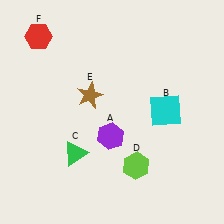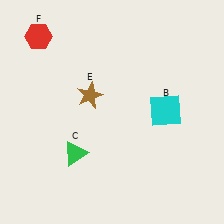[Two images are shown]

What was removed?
The lime hexagon (D), the purple hexagon (A) were removed in Image 2.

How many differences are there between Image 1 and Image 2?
There are 2 differences between the two images.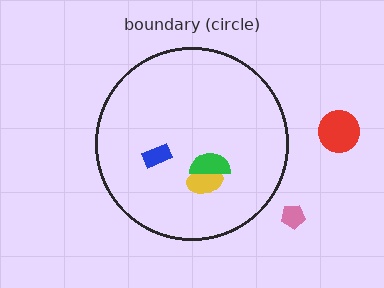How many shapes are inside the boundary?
3 inside, 2 outside.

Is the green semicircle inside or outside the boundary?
Inside.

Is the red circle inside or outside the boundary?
Outside.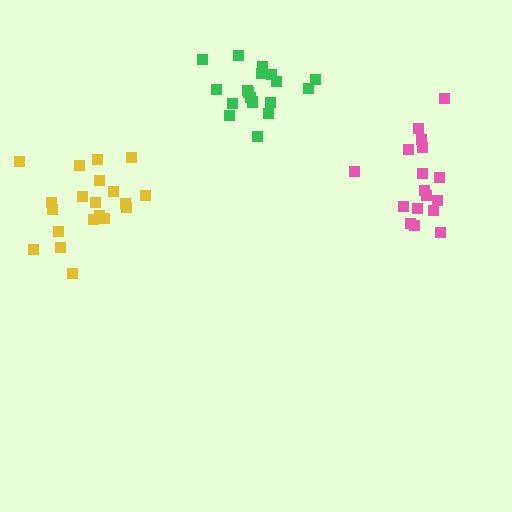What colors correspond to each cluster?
The clusters are colored: yellow, green, pink.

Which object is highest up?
The green cluster is topmost.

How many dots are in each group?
Group 1: 20 dots, Group 2: 18 dots, Group 3: 17 dots (55 total).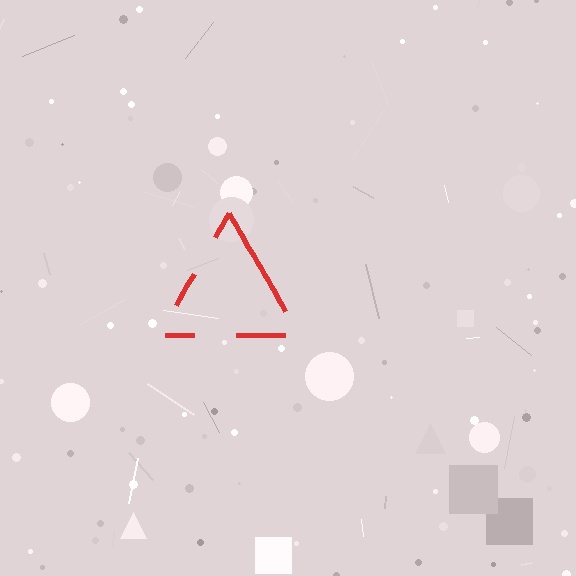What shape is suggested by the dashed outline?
The dashed outline suggests a triangle.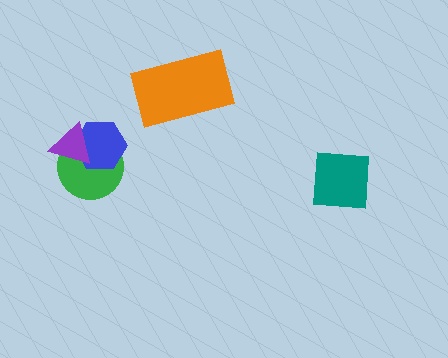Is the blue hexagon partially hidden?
Yes, it is partially covered by another shape.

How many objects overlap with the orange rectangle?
0 objects overlap with the orange rectangle.